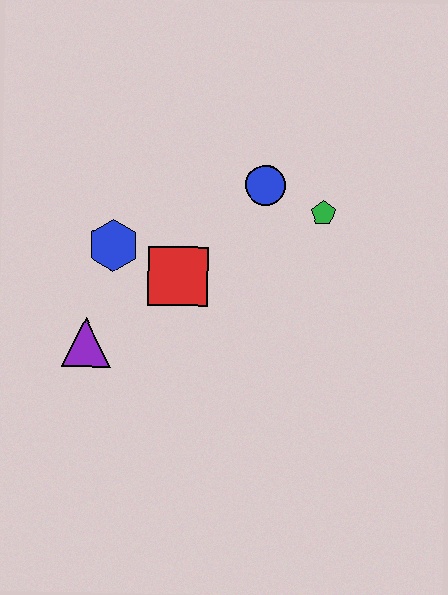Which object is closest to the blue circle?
The green pentagon is closest to the blue circle.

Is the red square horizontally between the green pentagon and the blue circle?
No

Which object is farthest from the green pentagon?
The purple triangle is farthest from the green pentagon.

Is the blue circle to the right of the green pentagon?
No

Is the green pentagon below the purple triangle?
No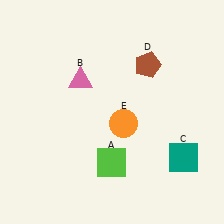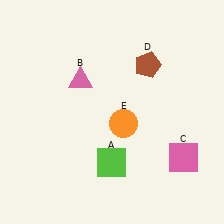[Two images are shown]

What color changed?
The square (C) changed from teal in Image 1 to pink in Image 2.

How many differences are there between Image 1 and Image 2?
There is 1 difference between the two images.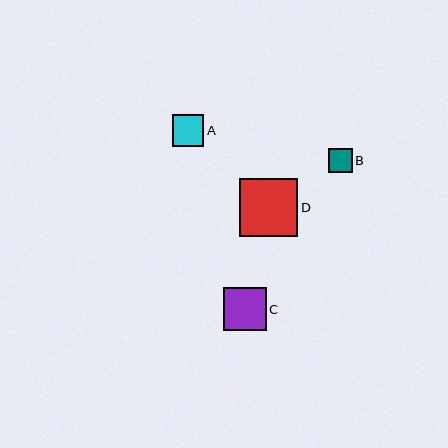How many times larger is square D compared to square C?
Square D is approximately 1.4 times the size of square C.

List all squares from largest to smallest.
From largest to smallest: D, C, A, B.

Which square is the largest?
Square D is the largest with a size of approximately 58 pixels.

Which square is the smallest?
Square B is the smallest with a size of approximately 24 pixels.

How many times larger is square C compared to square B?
Square C is approximately 1.8 times the size of square B.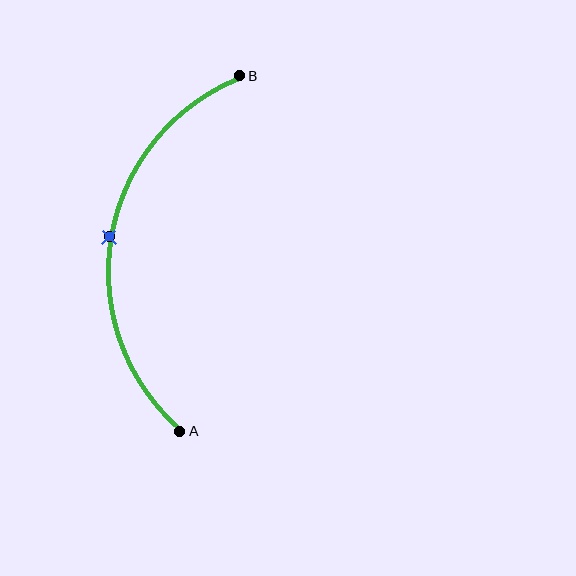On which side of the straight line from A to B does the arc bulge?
The arc bulges to the left of the straight line connecting A and B.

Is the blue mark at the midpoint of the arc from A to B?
Yes. The blue mark lies on the arc at equal arc-length from both A and B — it is the arc midpoint.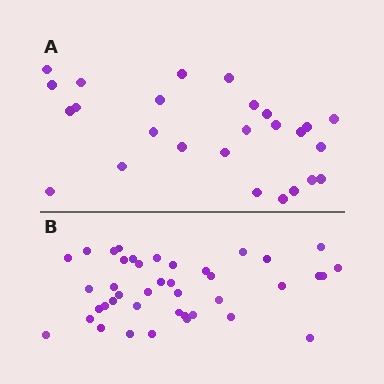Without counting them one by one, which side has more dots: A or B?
Region B (the bottom region) has more dots.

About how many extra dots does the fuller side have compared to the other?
Region B has approximately 15 more dots than region A.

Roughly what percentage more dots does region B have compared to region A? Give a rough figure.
About 60% more.